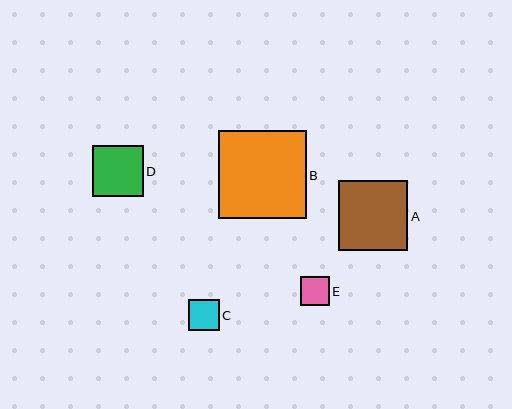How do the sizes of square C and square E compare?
Square C and square E are approximately the same size.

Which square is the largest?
Square B is the largest with a size of approximately 88 pixels.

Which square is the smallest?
Square E is the smallest with a size of approximately 29 pixels.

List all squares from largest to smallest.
From largest to smallest: B, A, D, C, E.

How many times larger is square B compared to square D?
Square B is approximately 1.7 times the size of square D.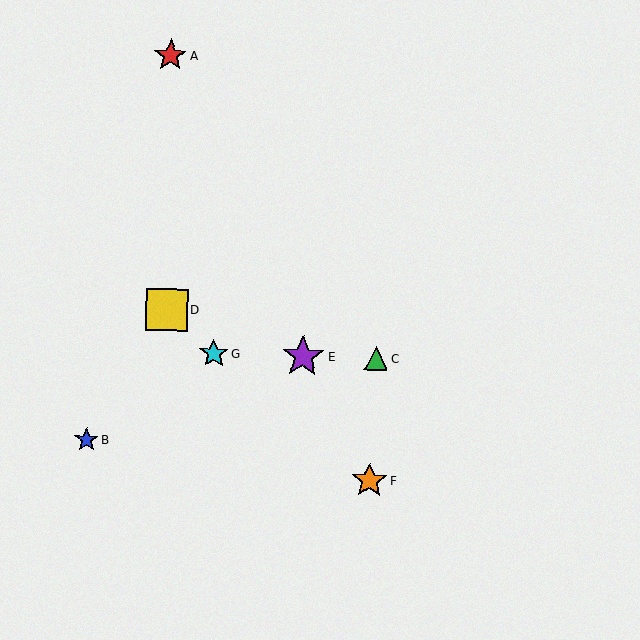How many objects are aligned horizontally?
3 objects (C, E, G) are aligned horizontally.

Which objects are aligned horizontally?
Objects C, E, G are aligned horizontally.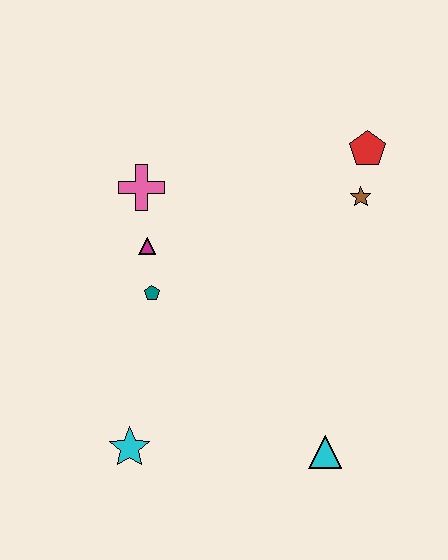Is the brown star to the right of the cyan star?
Yes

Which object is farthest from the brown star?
The cyan star is farthest from the brown star.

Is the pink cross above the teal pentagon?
Yes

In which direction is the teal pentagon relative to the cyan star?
The teal pentagon is above the cyan star.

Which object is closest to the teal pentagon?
The magenta triangle is closest to the teal pentagon.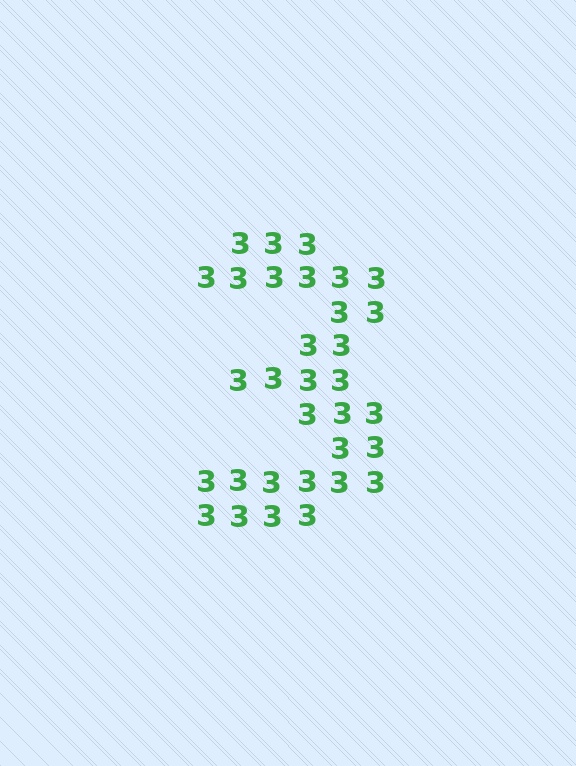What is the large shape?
The large shape is the digit 3.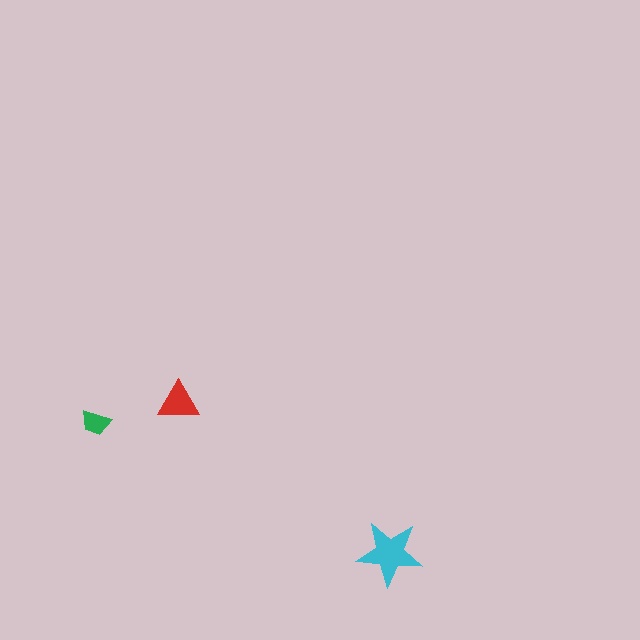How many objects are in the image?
There are 3 objects in the image.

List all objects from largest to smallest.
The cyan star, the red triangle, the green trapezoid.